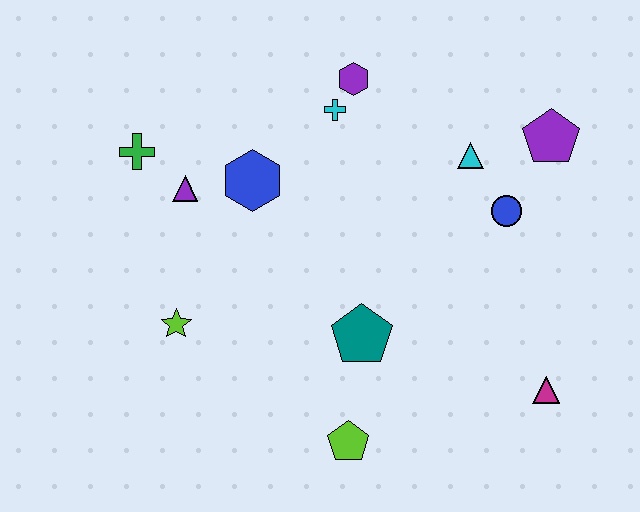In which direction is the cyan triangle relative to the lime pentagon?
The cyan triangle is above the lime pentagon.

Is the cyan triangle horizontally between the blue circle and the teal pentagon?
Yes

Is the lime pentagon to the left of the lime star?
No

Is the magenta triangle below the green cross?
Yes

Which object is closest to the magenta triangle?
The blue circle is closest to the magenta triangle.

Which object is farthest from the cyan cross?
The magenta triangle is farthest from the cyan cross.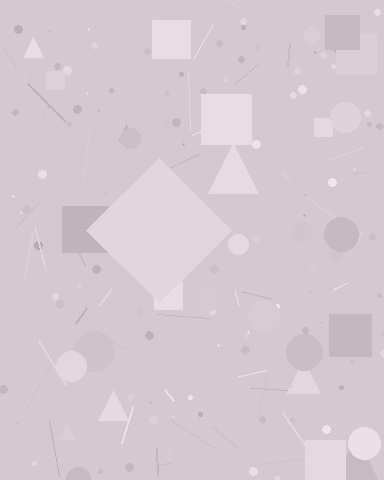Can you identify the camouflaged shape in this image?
The camouflaged shape is a diamond.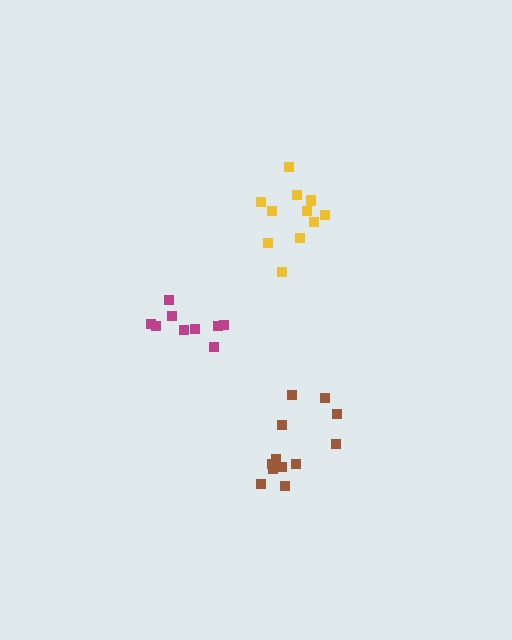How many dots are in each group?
Group 1: 13 dots, Group 2: 12 dots, Group 3: 9 dots (34 total).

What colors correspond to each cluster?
The clusters are colored: brown, yellow, magenta.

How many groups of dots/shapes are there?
There are 3 groups.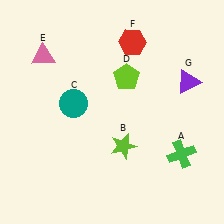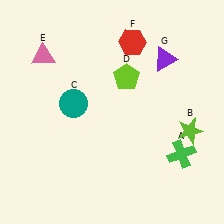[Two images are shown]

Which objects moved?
The objects that moved are: the lime star (B), the purple triangle (G).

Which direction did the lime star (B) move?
The lime star (B) moved right.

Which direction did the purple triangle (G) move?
The purple triangle (G) moved left.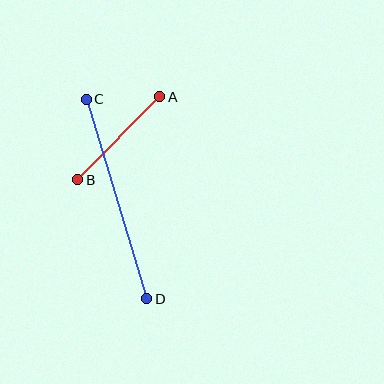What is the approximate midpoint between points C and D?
The midpoint is at approximately (117, 199) pixels.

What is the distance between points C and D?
The distance is approximately 209 pixels.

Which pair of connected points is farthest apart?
Points C and D are farthest apart.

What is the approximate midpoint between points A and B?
The midpoint is at approximately (119, 138) pixels.